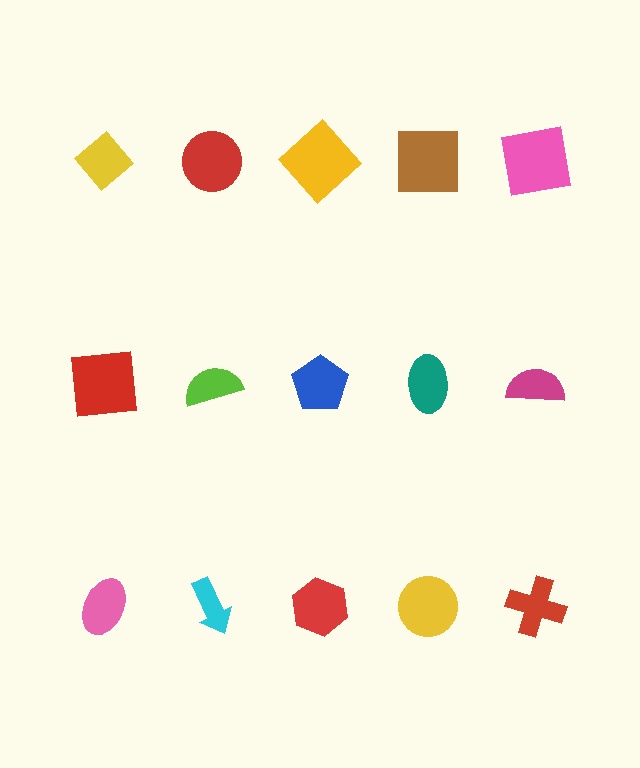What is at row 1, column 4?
A brown square.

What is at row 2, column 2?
A lime semicircle.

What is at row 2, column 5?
A magenta semicircle.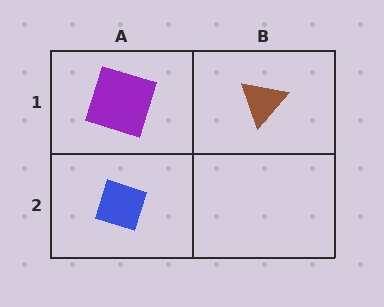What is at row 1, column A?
A purple square.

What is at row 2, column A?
A blue diamond.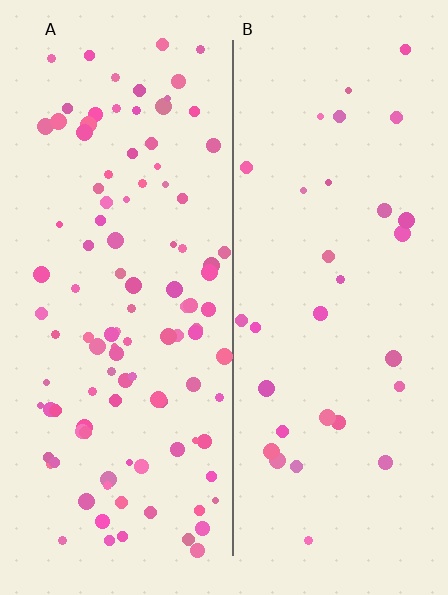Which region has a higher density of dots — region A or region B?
A (the left).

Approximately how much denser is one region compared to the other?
Approximately 3.5× — region A over region B.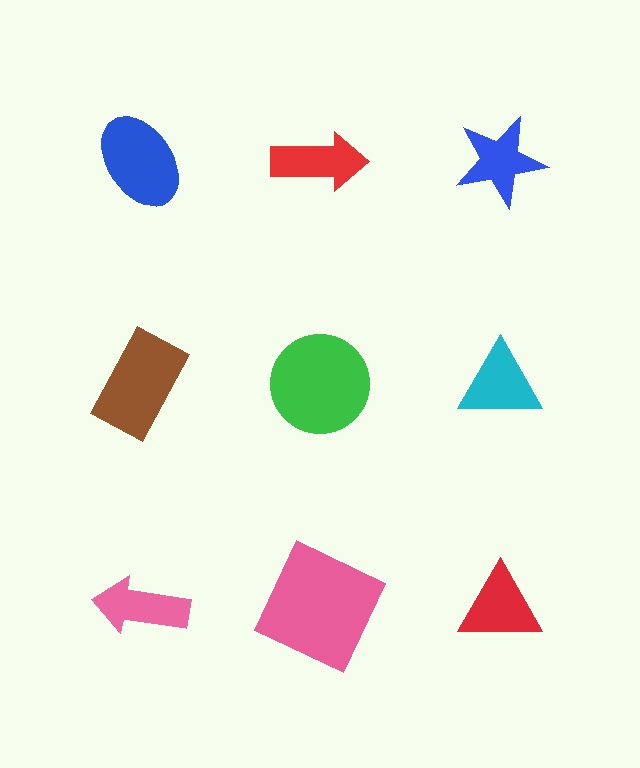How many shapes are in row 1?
3 shapes.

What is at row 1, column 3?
A blue star.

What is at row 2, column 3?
A cyan triangle.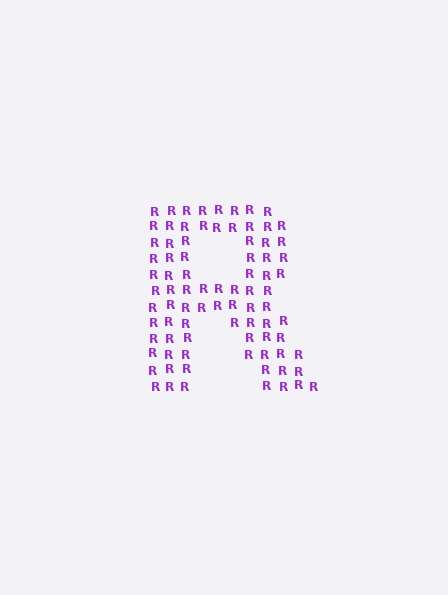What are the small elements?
The small elements are letter R's.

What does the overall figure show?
The overall figure shows the letter R.